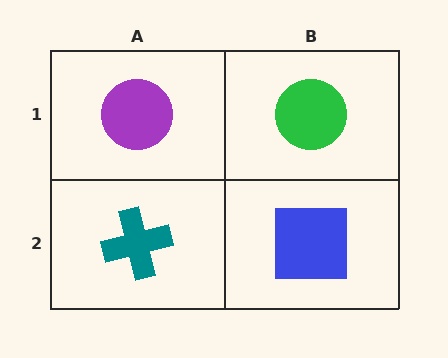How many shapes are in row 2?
2 shapes.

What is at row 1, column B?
A green circle.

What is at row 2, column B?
A blue square.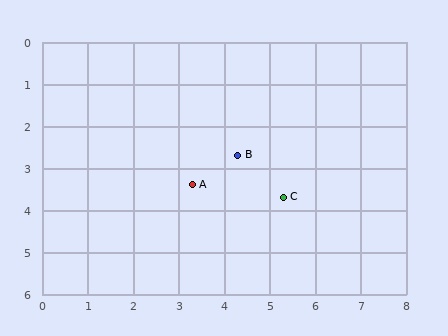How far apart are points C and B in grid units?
Points C and B are about 1.4 grid units apart.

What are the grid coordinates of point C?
Point C is at approximately (5.3, 3.7).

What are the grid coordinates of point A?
Point A is at approximately (3.3, 3.4).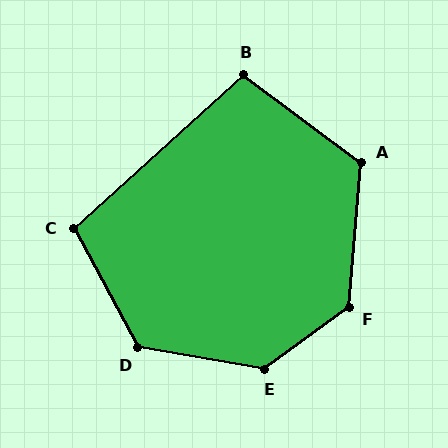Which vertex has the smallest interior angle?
B, at approximately 101 degrees.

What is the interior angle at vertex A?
Approximately 122 degrees (obtuse).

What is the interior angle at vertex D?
Approximately 128 degrees (obtuse).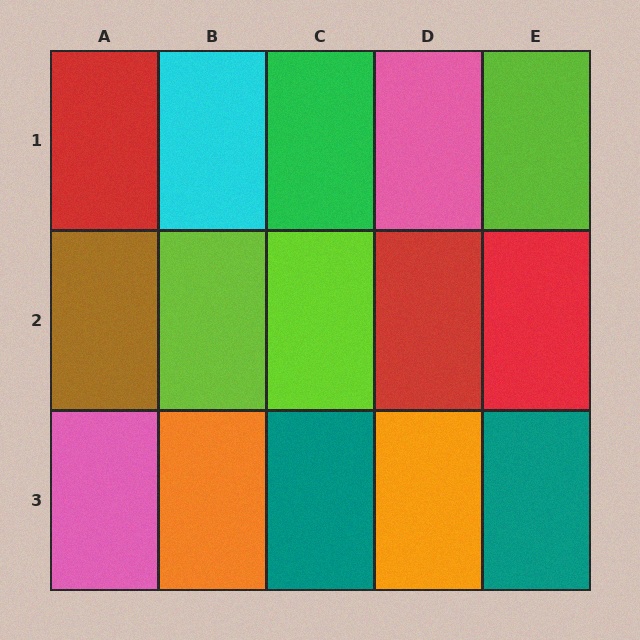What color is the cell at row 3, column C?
Teal.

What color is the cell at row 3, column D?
Orange.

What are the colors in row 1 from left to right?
Red, cyan, green, pink, lime.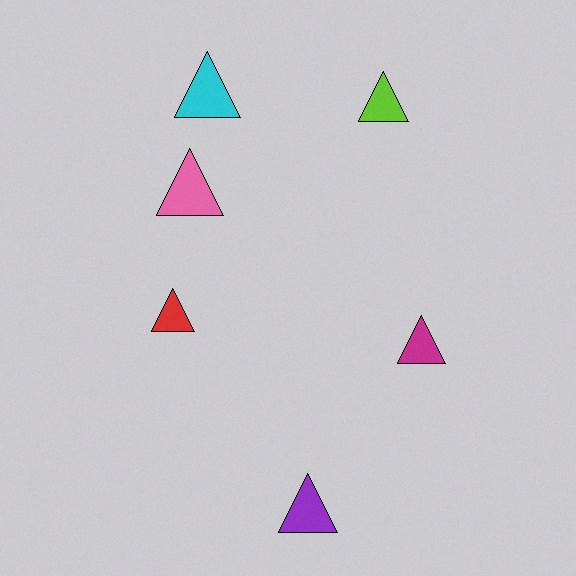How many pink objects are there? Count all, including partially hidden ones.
There is 1 pink object.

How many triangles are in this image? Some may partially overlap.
There are 6 triangles.